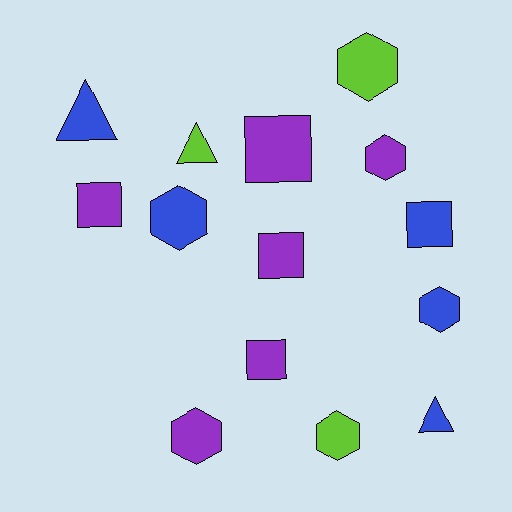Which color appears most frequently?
Purple, with 6 objects.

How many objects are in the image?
There are 14 objects.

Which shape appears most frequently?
Hexagon, with 6 objects.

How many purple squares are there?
There are 4 purple squares.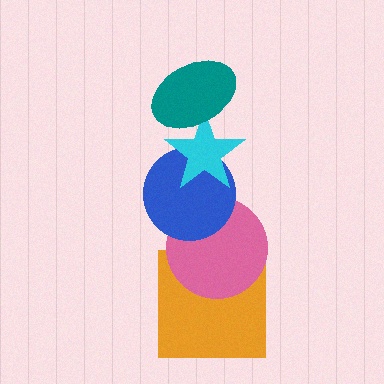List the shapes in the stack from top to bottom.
From top to bottom: the teal ellipse, the cyan star, the blue circle, the pink circle, the orange square.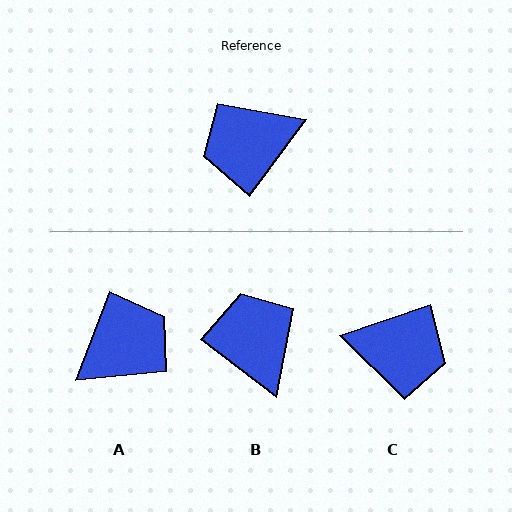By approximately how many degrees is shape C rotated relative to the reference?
Approximately 146 degrees counter-clockwise.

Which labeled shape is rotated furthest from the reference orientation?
A, about 164 degrees away.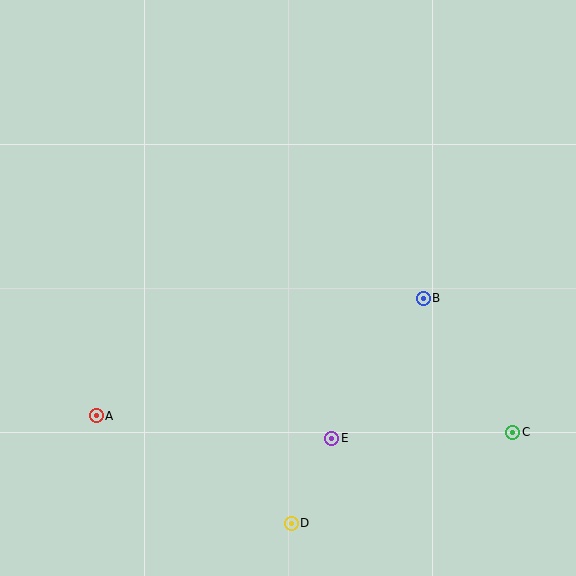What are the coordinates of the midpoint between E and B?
The midpoint between E and B is at (378, 368).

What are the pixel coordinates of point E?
Point E is at (332, 438).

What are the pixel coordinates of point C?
Point C is at (513, 432).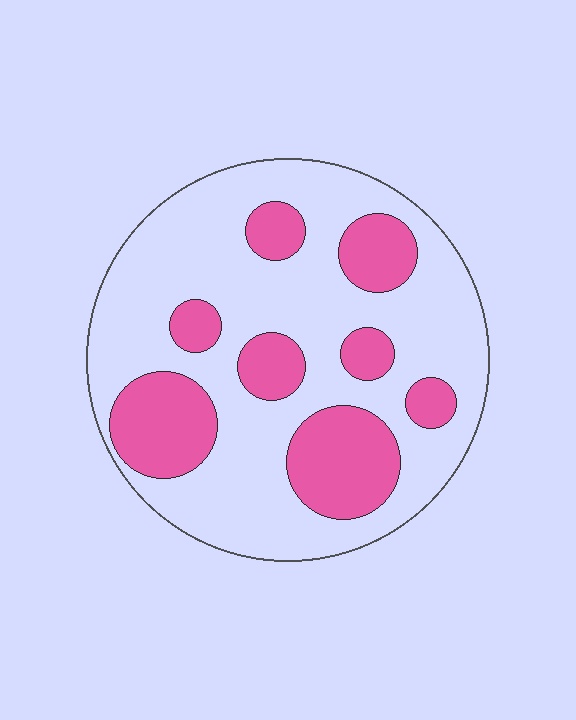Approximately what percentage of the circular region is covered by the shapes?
Approximately 30%.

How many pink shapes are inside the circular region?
8.